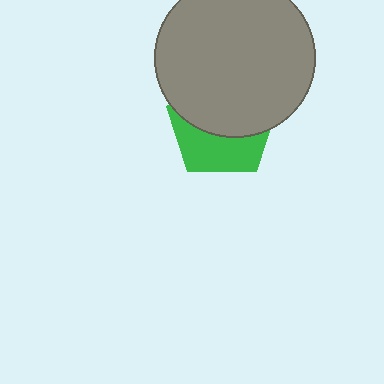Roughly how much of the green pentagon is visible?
A small part of it is visible (roughly 41%).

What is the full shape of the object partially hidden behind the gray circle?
The partially hidden object is a green pentagon.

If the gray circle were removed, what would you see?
You would see the complete green pentagon.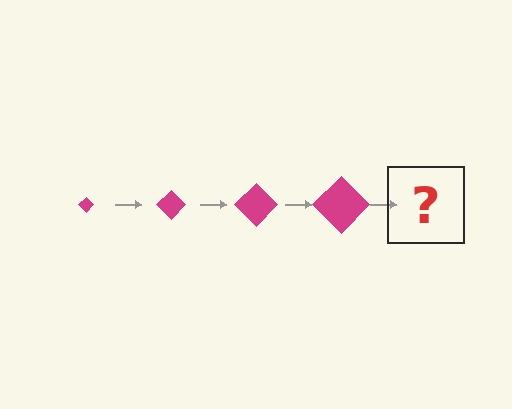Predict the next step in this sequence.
The next step is a magenta diamond, larger than the previous one.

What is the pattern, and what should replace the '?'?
The pattern is that the diamond gets progressively larger each step. The '?' should be a magenta diamond, larger than the previous one.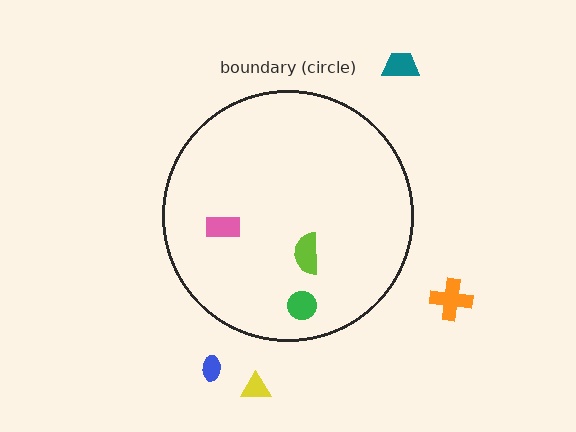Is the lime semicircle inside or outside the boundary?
Inside.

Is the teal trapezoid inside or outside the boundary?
Outside.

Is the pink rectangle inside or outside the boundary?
Inside.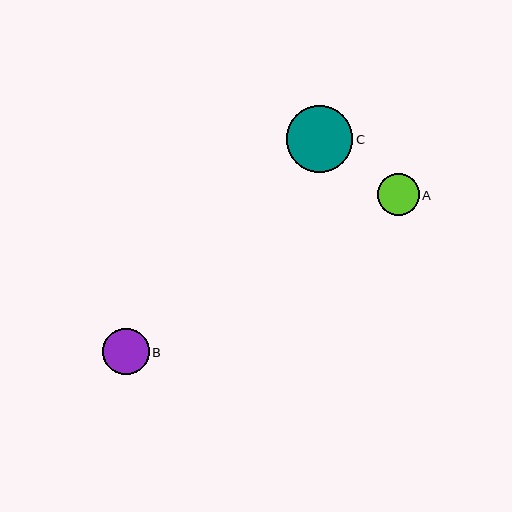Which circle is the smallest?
Circle A is the smallest with a size of approximately 42 pixels.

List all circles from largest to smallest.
From largest to smallest: C, B, A.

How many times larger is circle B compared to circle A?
Circle B is approximately 1.1 times the size of circle A.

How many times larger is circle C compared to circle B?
Circle C is approximately 1.4 times the size of circle B.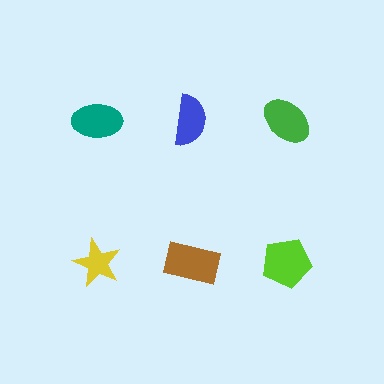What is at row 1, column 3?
A green ellipse.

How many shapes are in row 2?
3 shapes.